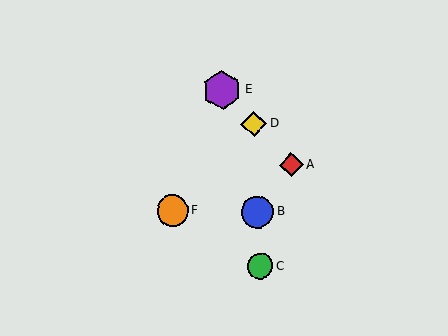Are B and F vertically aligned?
No, B is at x≈258 and F is at x≈172.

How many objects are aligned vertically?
3 objects (B, C, D) are aligned vertically.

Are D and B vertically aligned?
Yes, both are at x≈254.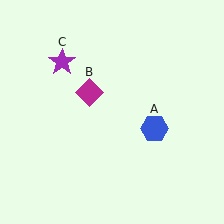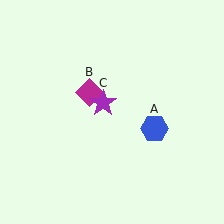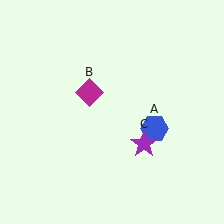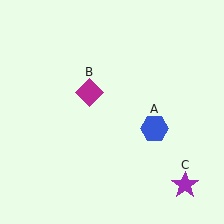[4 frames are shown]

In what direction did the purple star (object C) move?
The purple star (object C) moved down and to the right.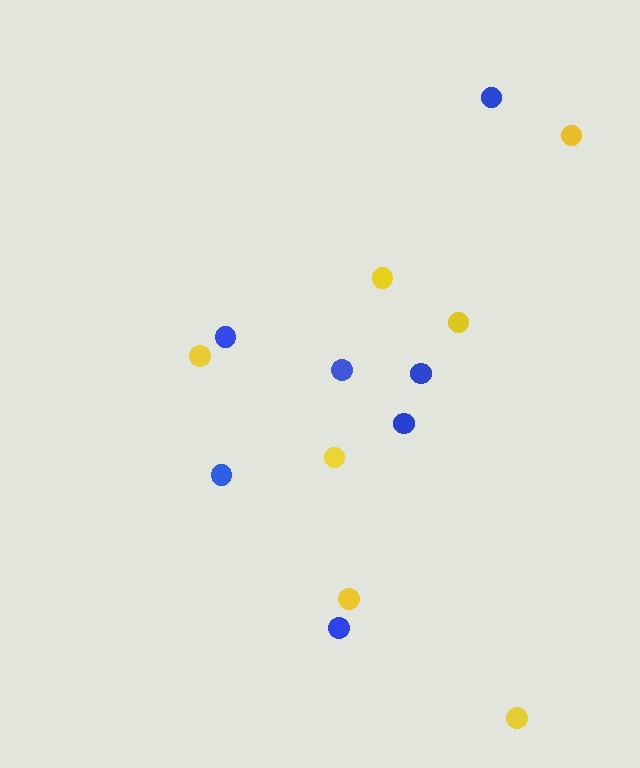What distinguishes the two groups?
There are 2 groups: one group of blue circles (7) and one group of yellow circles (7).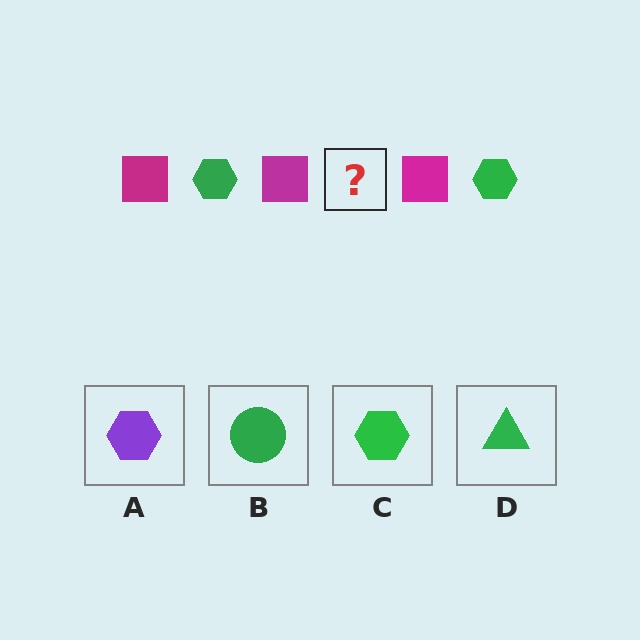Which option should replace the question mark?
Option C.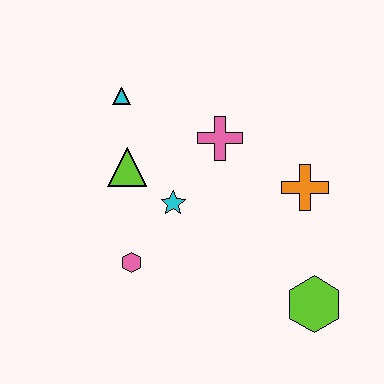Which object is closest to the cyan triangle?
The lime triangle is closest to the cyan triangle.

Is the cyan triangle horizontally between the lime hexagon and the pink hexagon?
No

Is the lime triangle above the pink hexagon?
Yes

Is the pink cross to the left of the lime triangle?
No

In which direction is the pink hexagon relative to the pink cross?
The pink hexagon is below the pink cross.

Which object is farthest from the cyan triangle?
The lime hexagon is farthest from the cyan triangle.